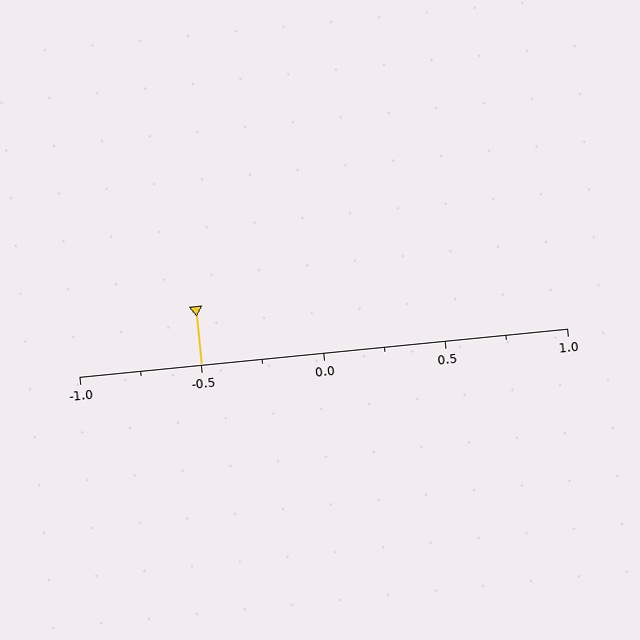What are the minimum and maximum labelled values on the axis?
The axis runs from -1.0 to 1.0.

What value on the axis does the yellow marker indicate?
The marker indicates approximately -0.5.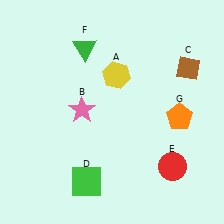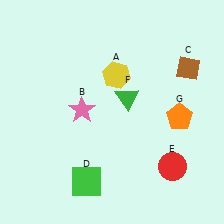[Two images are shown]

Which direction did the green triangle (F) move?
The green triangle (F) moved down.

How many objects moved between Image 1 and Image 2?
1 object moved between the two images.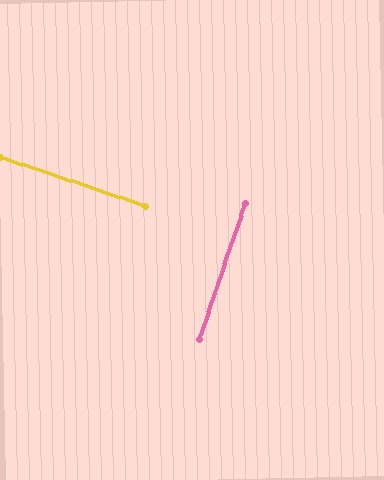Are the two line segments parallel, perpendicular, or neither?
Perpendicular — they meet at approximately 90°.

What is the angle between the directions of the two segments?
Approximately 90 degrees.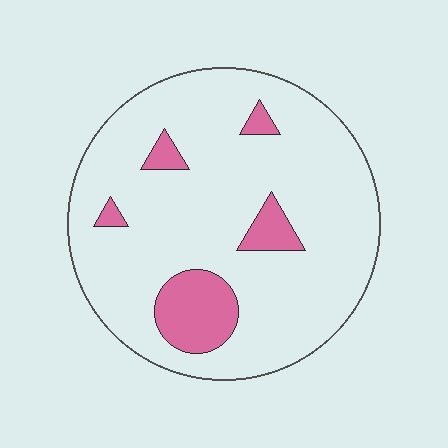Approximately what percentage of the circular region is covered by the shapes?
Approximately 15%.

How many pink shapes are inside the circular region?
5.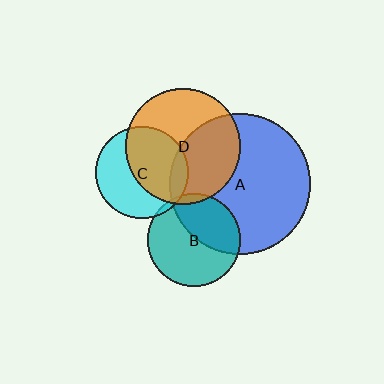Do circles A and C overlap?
Yes.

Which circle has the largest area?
Circle A (blue).